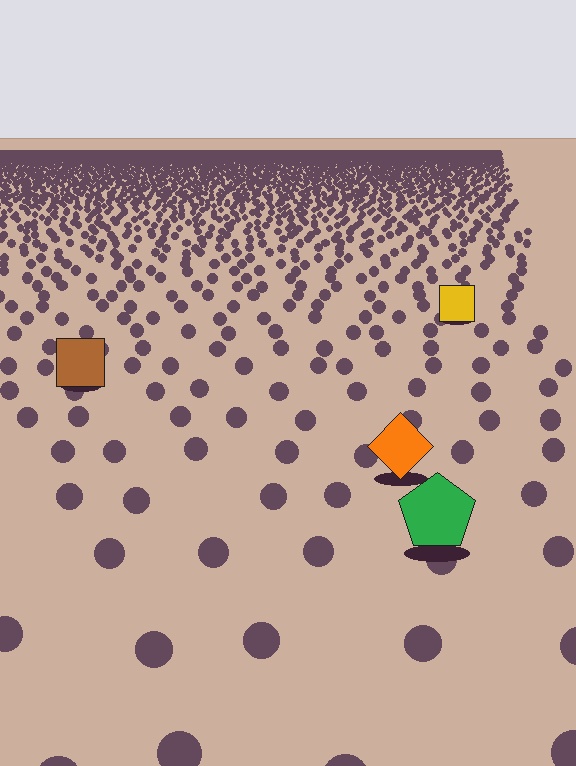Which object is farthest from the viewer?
The yellow square is farthest from the viewer. It appears smaller and the ground texture around it is denser.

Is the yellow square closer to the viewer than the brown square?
No. The brown square is closer — you can tell from the texture gradient: the ground texture is coarser near it.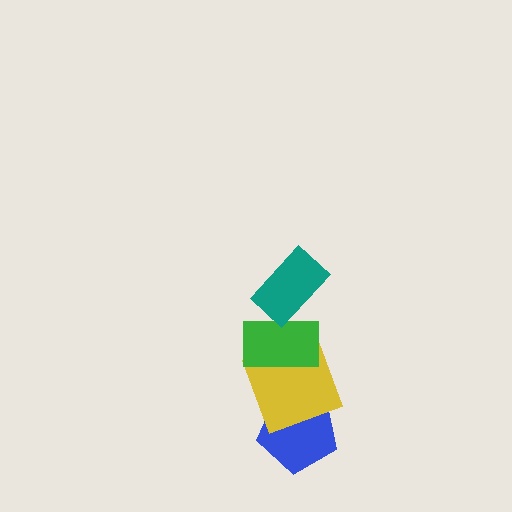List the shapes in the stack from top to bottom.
From top to bottom: the teal rectangle, the green rectangle, the yellow square, the blue pentagon.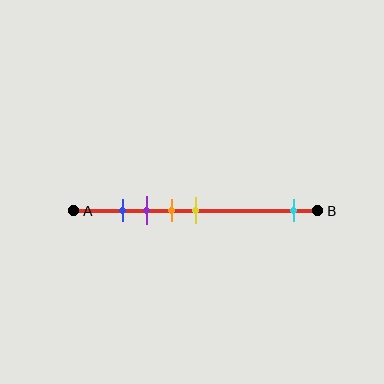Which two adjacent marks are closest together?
The blue and purple marks are the closest adjacent pair.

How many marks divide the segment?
There are 5 marks dividing the segment.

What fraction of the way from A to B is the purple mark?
The purple mark is approximately 30% (0.3) of the way from A to B.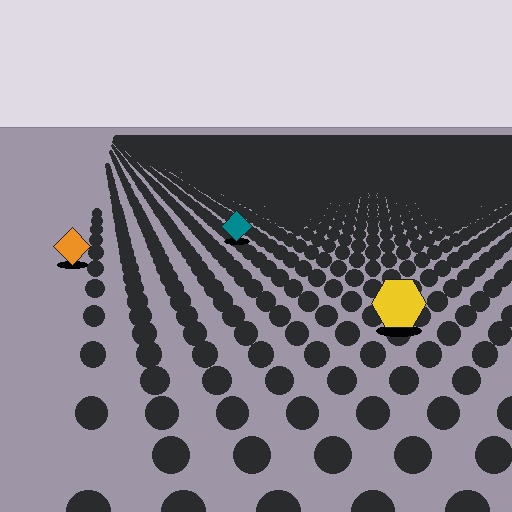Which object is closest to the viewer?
The yellow hexagon is closest. The texture marks near it are larger and more spread out.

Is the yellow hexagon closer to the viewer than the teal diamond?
Yes. The yellow hexagon is closer — you can tell from the texture gradient: the ground texture is coarser near it.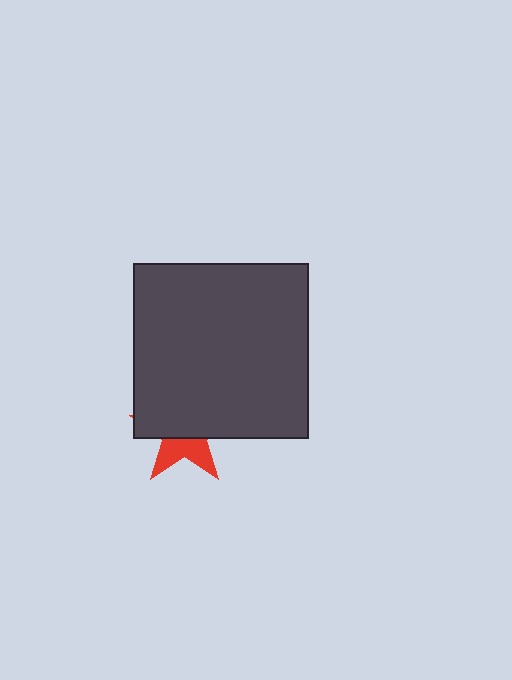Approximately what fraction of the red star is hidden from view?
Roughly 62% of the red star is hidden behind the dark gray square.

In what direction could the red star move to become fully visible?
The red star could move down. That would shift it out from behind the dark gray square entirely.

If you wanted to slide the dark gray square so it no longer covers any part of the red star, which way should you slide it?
Slide it up — that is the most direct way to separate the two shapes.